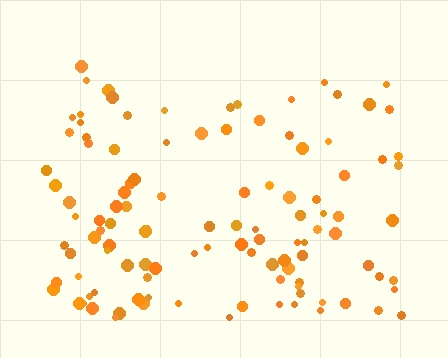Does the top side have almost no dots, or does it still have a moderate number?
Still a moderate number, just noticeably fewer than the bottom.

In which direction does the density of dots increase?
From top to bottom, with the bottom side densest.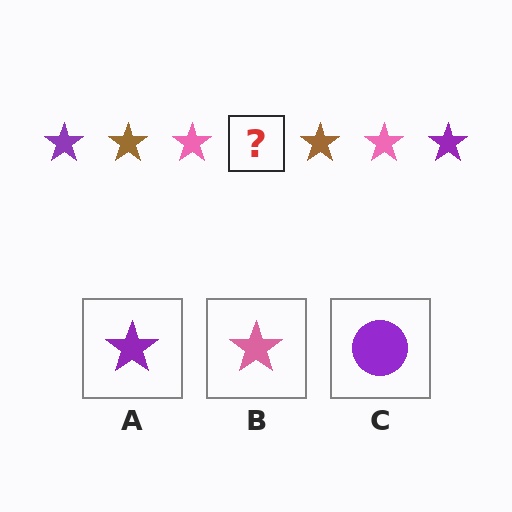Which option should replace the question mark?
Option A.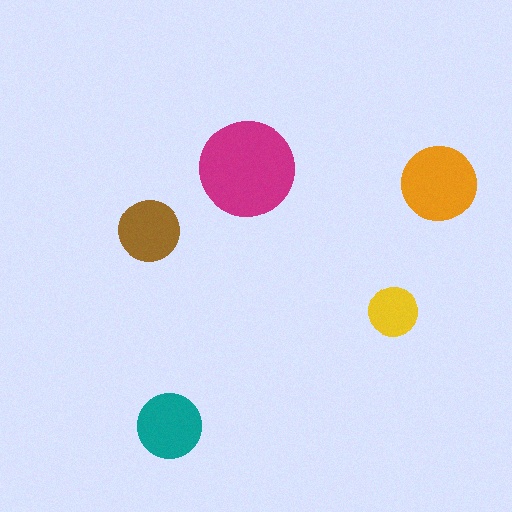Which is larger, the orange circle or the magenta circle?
The magenta one.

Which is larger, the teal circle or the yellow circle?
The teal one.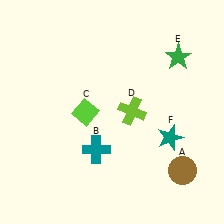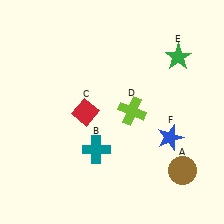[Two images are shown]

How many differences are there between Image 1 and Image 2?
There are 2 differences between the two images.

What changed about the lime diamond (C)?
In Image 1, C is lime. In Image 2, it changed to red.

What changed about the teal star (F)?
In Image 1, F is teal. In Image 2, it changed to blue.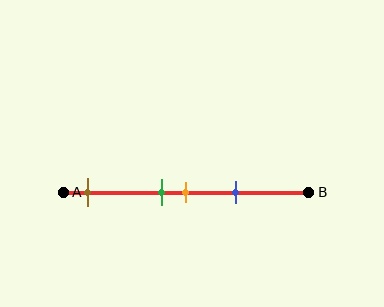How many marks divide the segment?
There are 4 marks dividing the segment.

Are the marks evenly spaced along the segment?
No, the marks are not evenly spaced.